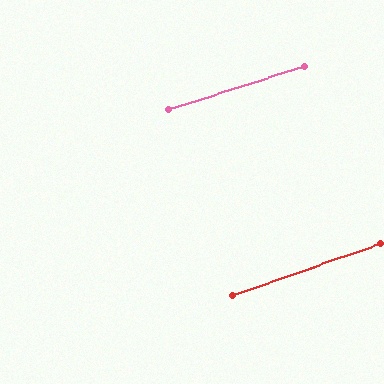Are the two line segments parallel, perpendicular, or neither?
Parallel — their directions differ by only 1.4°.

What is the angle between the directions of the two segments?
Approximately 1 degree.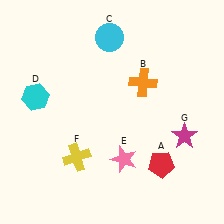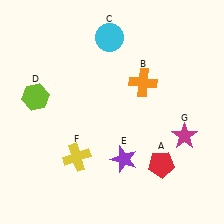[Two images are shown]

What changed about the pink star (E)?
In Image 1, E is pink. In Image 2, it changed to purple.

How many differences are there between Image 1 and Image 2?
There are 2 differences between the two images.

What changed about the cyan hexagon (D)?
In Image 1, D is cyan. In Image 2, it changed to lime.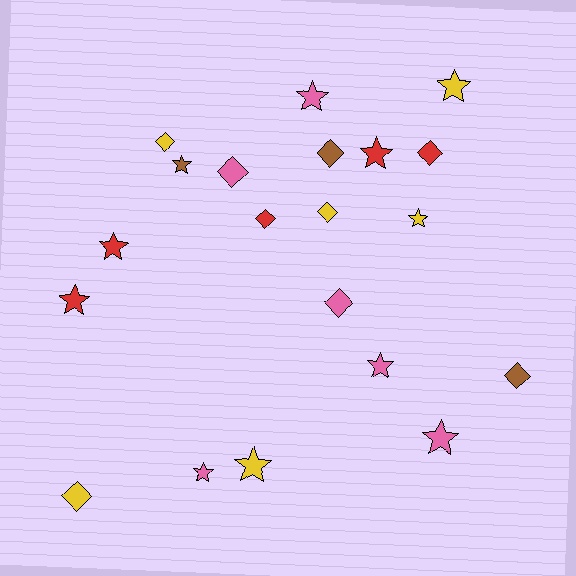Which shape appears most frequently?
Star, with 11 objects.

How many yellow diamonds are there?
There are 3 yellow diamonds.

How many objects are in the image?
There are 20 objects.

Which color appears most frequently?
Yellow, with 6 objects.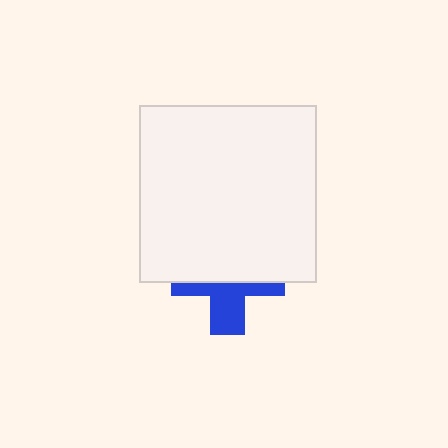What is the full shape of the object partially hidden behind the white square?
The partially hidden object is a blue cross.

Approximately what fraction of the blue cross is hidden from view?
Roughly 58% of the blue cross is hidden behind the white square.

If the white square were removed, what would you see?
You would see the complete blue cross.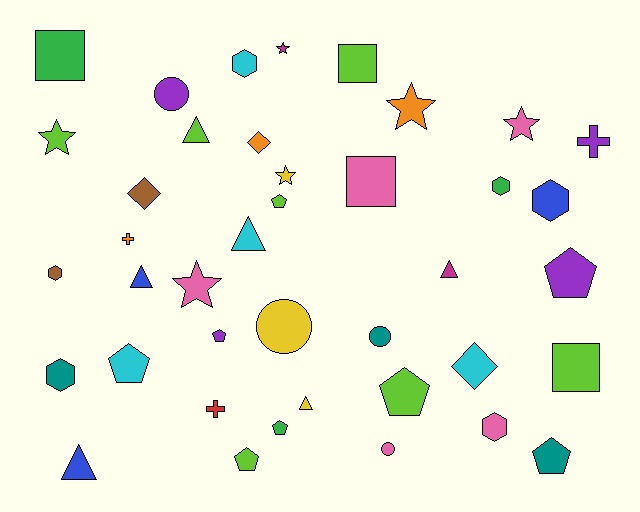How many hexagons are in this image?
There are 6 hexagons.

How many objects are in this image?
There are 40 objects.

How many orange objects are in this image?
There are 3 orange objects.